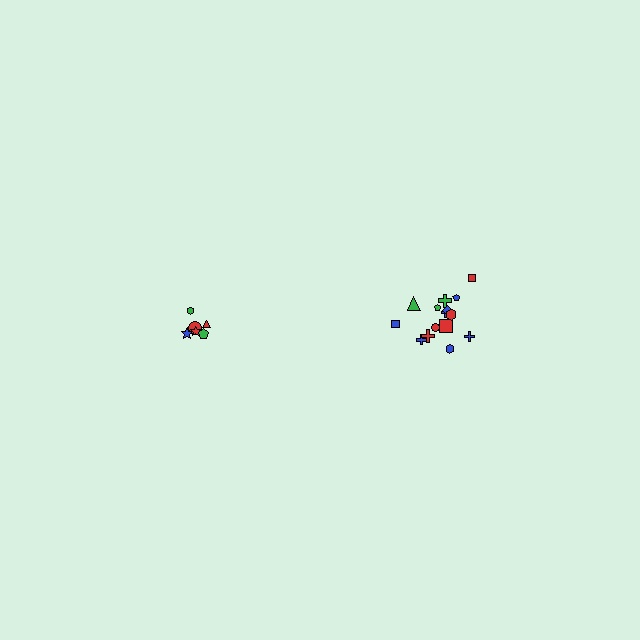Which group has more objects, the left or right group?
The right group.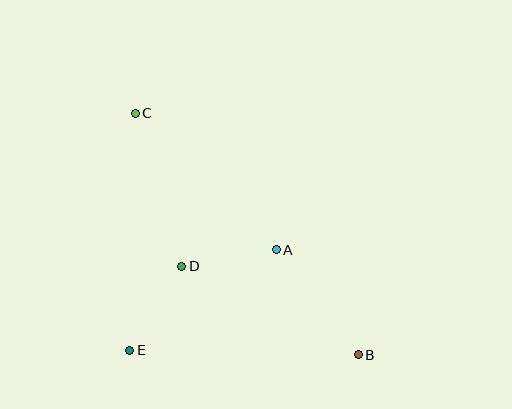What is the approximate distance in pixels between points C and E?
The distance between C and E is approximately 237 pixels.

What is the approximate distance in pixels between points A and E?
The distance between A and E is approximately 178 pixels.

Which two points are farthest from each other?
Points B and C are farthest from each other.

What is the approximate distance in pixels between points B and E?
The distance between B and E is approximately 228 pixels.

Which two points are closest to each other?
Points A and D are closest to each other.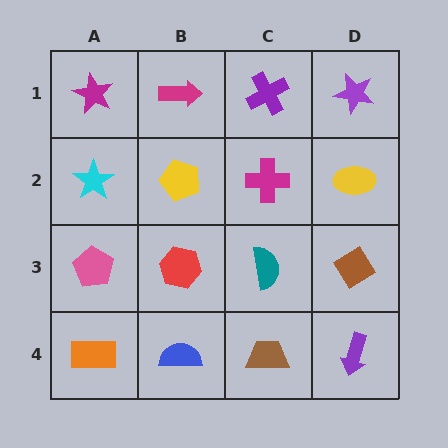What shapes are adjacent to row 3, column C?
A magenta cross (row 2, column C), a brown trapezoid (row 4, column C), a red hexagon (row 3, column B), a brown diamond (row 3, column D).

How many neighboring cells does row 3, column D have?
3.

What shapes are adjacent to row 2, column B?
A magenta arrow (row 1, column B), a red hexagon (row 3, column B), a cyan star (row 2, column A), a magenta cross (row 2, column C).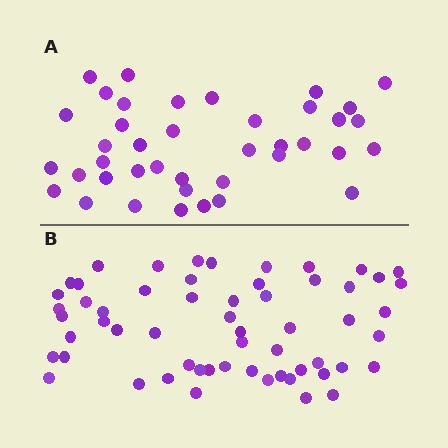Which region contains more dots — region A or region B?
Region B (the bottom region) has more dots.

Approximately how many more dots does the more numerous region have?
Region B has approximately 20 more dots than region A.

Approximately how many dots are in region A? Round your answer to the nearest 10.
About 40 dots.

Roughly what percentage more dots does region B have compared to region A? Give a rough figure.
About 45% more.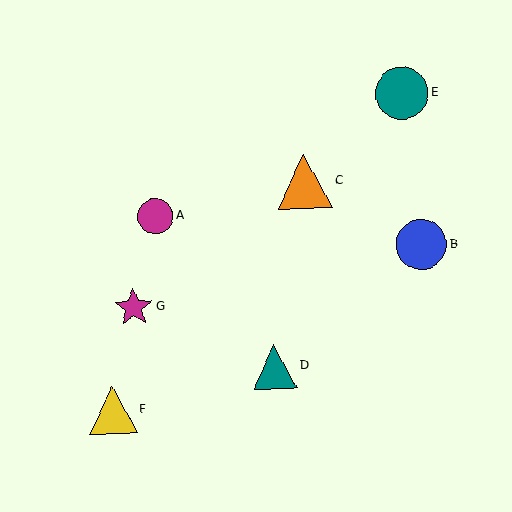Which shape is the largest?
The orange triangle (labeled C) is the largest.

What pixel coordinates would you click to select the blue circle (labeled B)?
Click at (422, 245) to select the blue circle B.